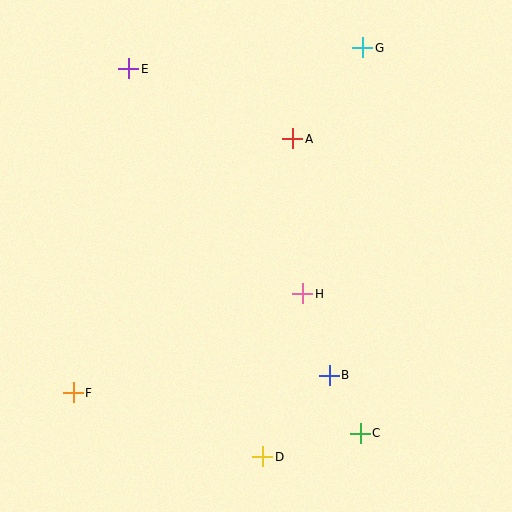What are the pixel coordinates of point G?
Point G is at (363, 48).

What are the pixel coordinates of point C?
Point C is at (360, 433).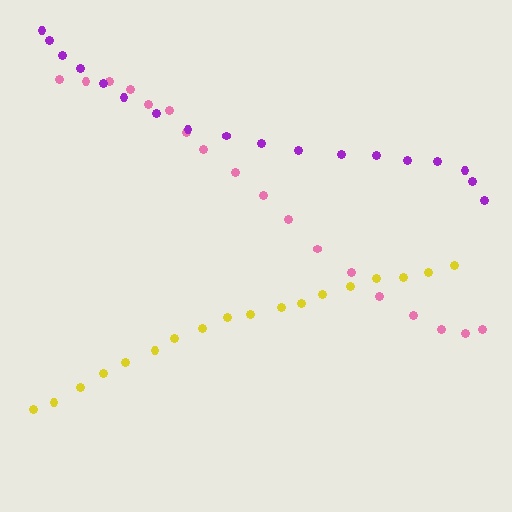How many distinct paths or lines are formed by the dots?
There are 3 distinct paths.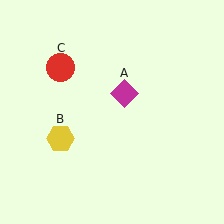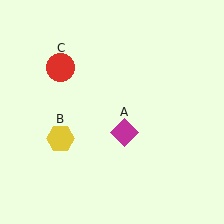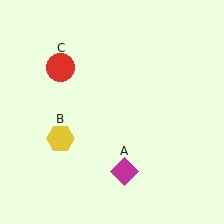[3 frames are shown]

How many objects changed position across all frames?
1 object changed position: magenta diamond (object A).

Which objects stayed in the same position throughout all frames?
Yellow hexagon (object B) and red circle (object C) remained stationary.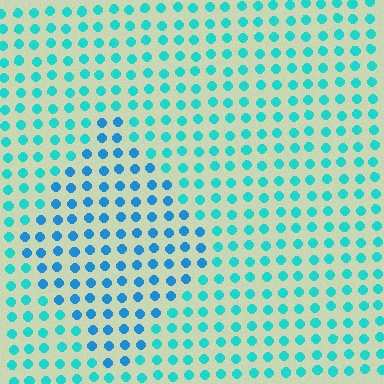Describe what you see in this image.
The image is filled with small cyan elements in a uniform arrangement. A diamond-shaped region is visible where the elements are tinted to a slightly different hue, forming a subtle color boundary.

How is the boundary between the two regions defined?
The boundary is defined purely by a slight shift in hue (about 28 degrees). Spacing, size, and orientation are identical on both sides.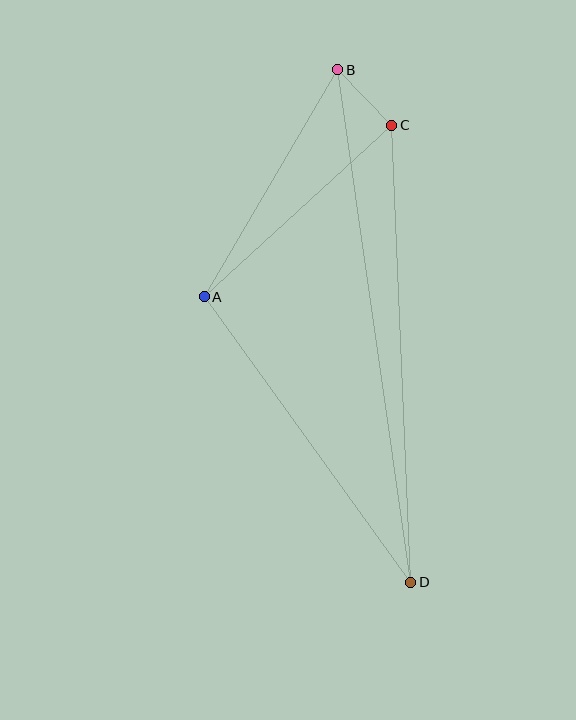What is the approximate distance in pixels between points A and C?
The distance between A and C is approximately 254 pixels.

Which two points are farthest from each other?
Points B and D are farthest from each other.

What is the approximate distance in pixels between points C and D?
The distance between C and D is approximately 457 pixels.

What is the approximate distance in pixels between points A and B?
The distance between A and B is approximately 263 pixels.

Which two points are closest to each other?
Points B and C are closest to each other.